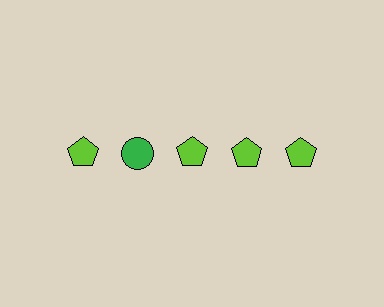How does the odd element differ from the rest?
It differs in both color (green instead of lime) and shape (circle instead of pentagon).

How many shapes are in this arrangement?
There are 5 shapes arranged in a grid pattern.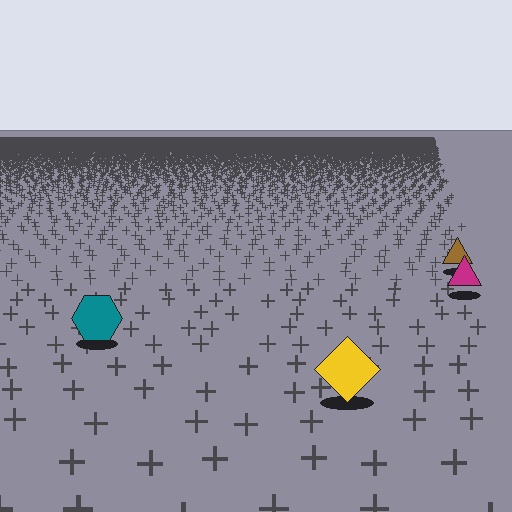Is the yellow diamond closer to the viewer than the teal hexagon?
Yes. The yellow diamond is closer — you can tell from the texture gradient: the ground texture is coarser near it.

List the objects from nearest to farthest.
From nearest to farthest: the yellow diamond, the teal hexagon, the magenta triangle, the brown triangle.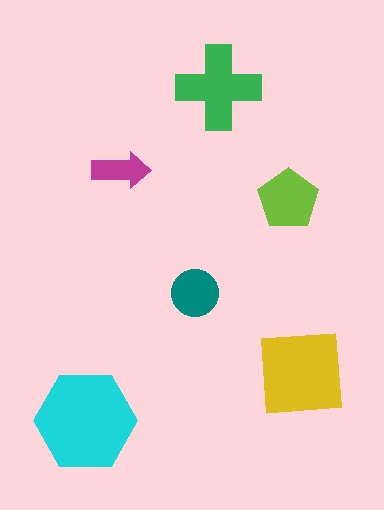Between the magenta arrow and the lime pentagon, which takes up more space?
The lime pentagon.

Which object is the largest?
The cyan hexagon.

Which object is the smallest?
The magenta arrow.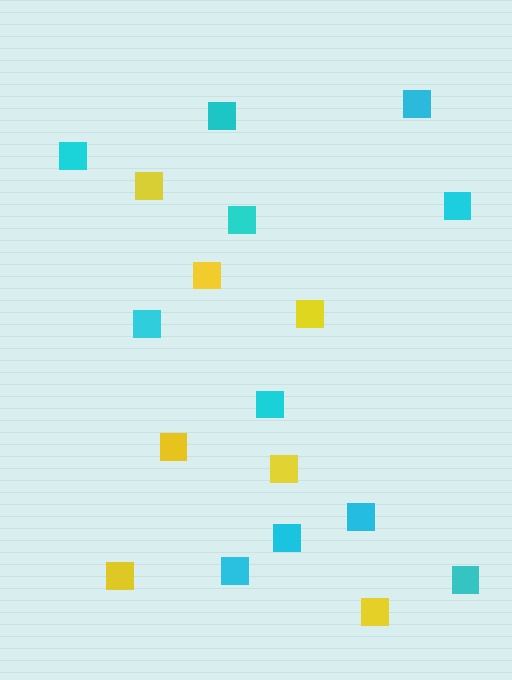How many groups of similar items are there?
There are 2 groups: one group of cyan squares (11) and one group of yellow squares (7).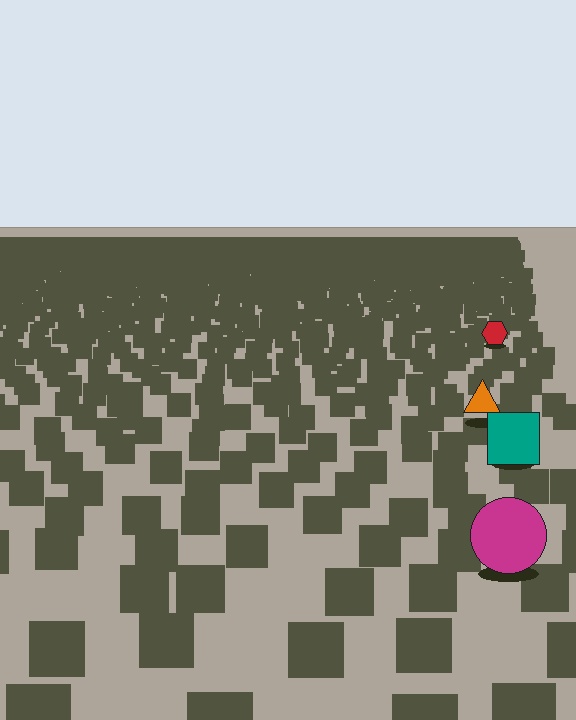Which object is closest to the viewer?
The magenta circle is closest. The texture marks near it are larger and more spread out.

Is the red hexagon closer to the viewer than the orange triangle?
No. The orange triangle is closer — you can tell from the texture gradient: the ground texture is coarser near it.